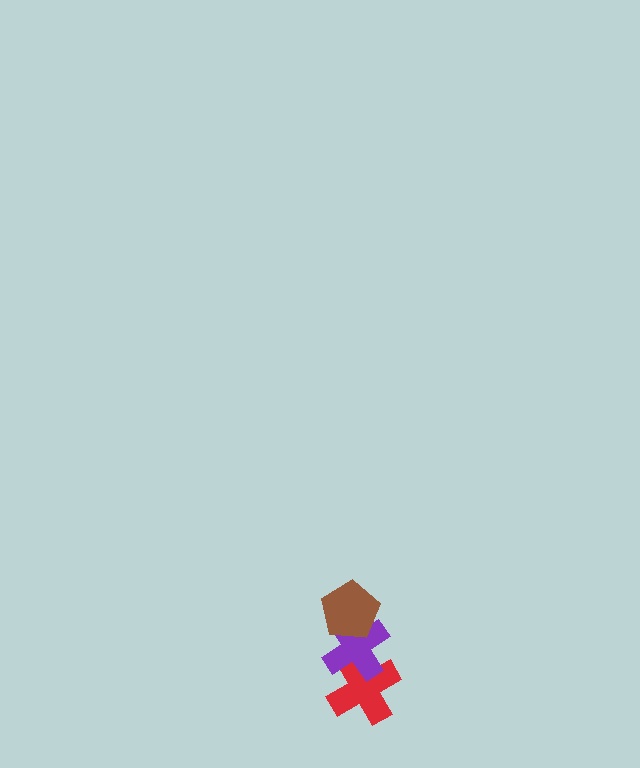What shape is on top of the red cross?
The purple cross is on top of the red cross.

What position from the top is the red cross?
The red cross is 3rd from the top.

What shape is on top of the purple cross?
The brown pentagon is on top of the purple cross.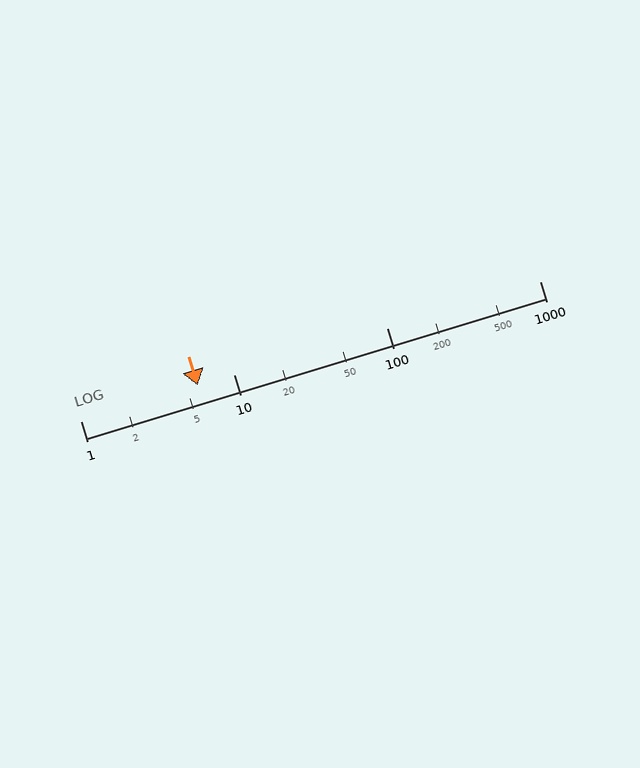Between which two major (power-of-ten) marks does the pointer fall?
The pointer is between 1 and 10.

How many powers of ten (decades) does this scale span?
The scale spans 3 decades, from 1 to 1000.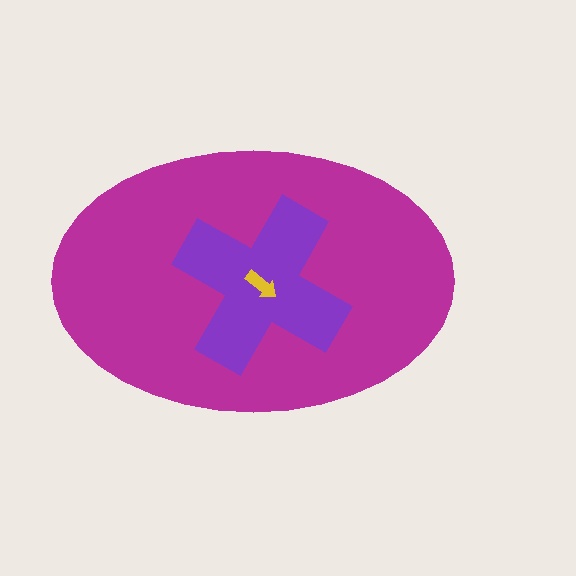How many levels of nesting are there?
3.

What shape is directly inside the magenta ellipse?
The purple cross.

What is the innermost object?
The yellow arrow.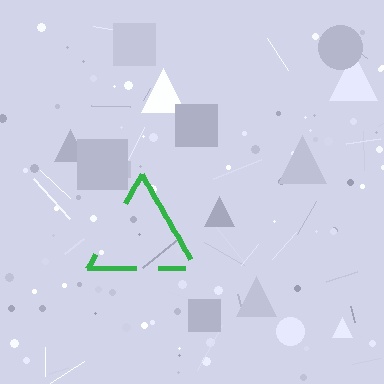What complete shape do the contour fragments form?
The contour fragments form a triangle.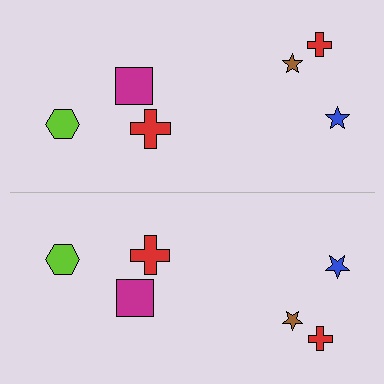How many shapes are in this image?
There are 12 shapes in this image.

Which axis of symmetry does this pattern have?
The pattern has a horizontal axis of symmetry running through the center of the image.